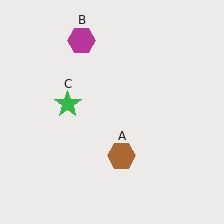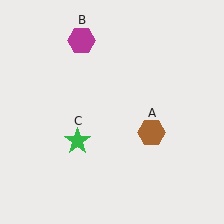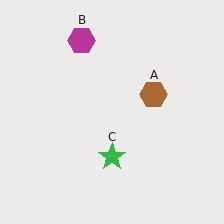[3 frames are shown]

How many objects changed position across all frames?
2 objects changed position: brown hexagon (object A), green star (object C).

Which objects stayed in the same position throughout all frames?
Magenta hexagon (object B) remained stationary.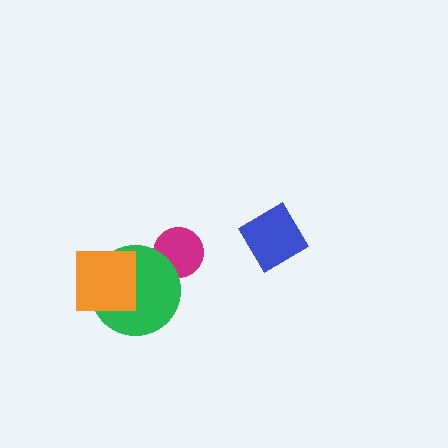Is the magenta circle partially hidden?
Yes, it is partially covered by another shape.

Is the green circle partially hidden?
Yes, it is partially covered by another shape.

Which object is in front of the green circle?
The orange square is in front of the green circle.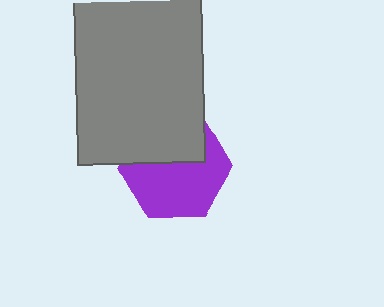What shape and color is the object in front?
The object in front is a gray rectangle.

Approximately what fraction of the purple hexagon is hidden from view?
Roughly 40% of the purple hexagon is hidden behind the gray rectangle.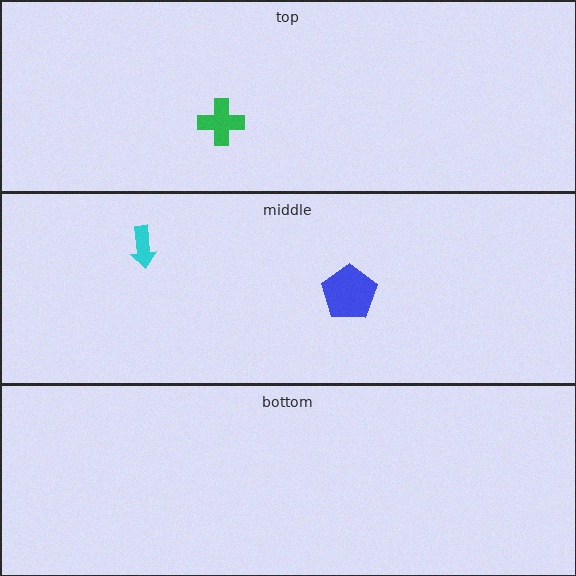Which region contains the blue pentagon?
The middle region.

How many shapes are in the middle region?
2.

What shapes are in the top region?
The green cross.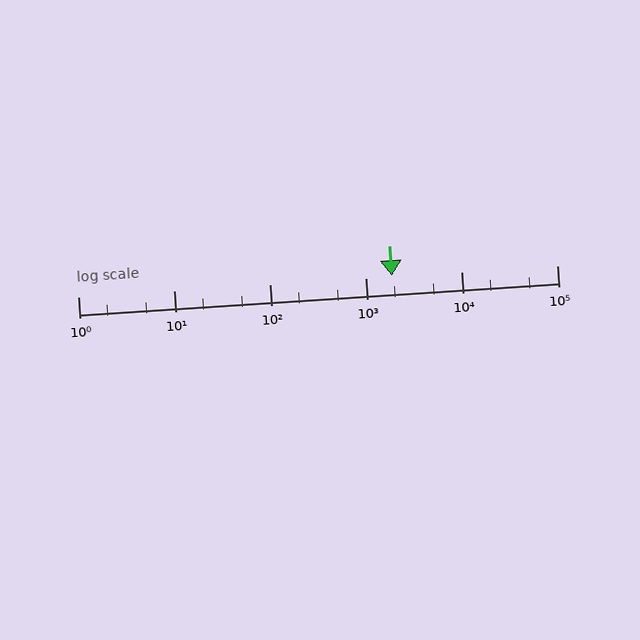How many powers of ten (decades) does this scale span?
The scale spans 5 decades, from 1 to 100000.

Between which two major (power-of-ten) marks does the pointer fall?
The pointer is between 1000 and 10000.